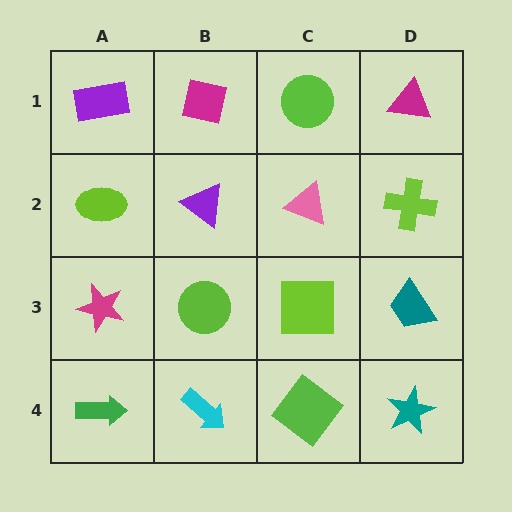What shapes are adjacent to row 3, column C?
A pink triangle (row 2, column C), a lime diamond (row 4, column C), a lime circle (row 3, column B), a teal trapezoid (row 3, column D).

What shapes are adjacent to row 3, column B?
A purple triangle (row 2, column B), a cyan arrow (row 4, column B), a magenta star (row 3, column A), a lime square (row 3, column C).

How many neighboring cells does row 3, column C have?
4.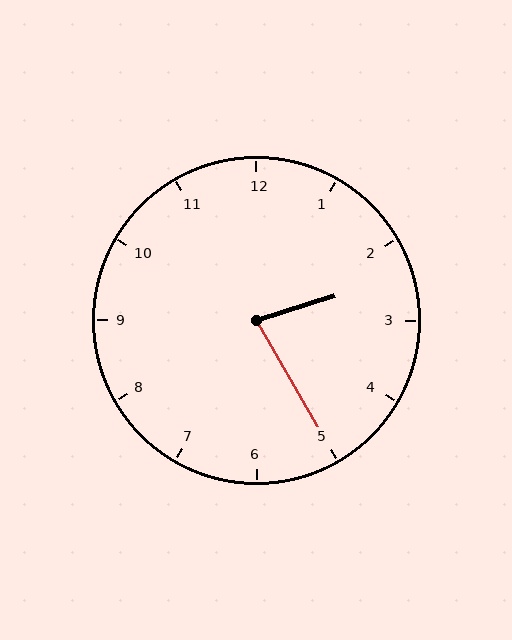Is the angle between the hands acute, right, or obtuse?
It is acute.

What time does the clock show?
2:25.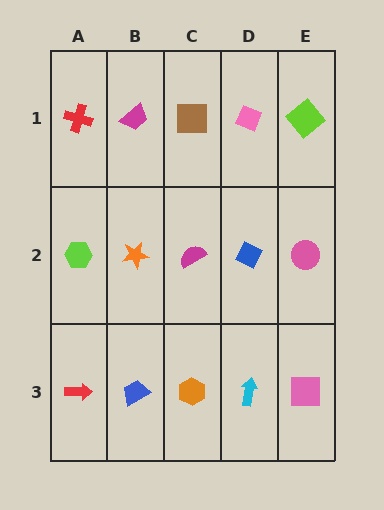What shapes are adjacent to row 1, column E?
A pink circle (row 2, column E), a pink diamond (row 1, column D).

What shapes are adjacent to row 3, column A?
A lime hexagon (row 2, column A), a blue trapezoid (row 3, column B).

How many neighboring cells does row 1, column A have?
2.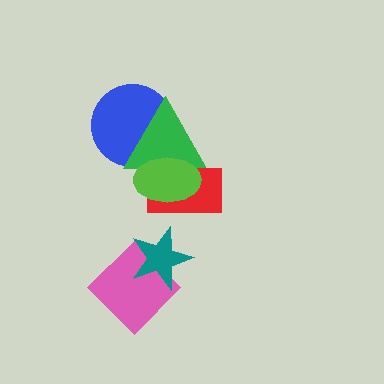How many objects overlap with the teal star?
1 object overlaps with the teal star.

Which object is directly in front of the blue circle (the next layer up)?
The green triangle is directly in front of the blue circle.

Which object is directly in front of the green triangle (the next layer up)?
The red rectangle is directly in front of the green triangle.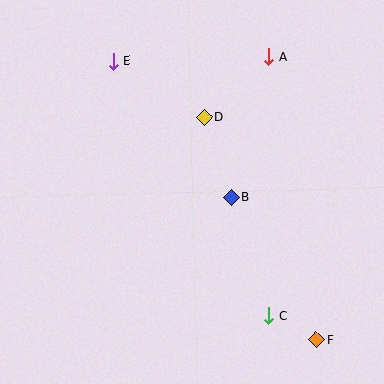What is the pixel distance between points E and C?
The distance between E and C is 299 pixels.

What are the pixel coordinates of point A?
Point A is at (269, 57).